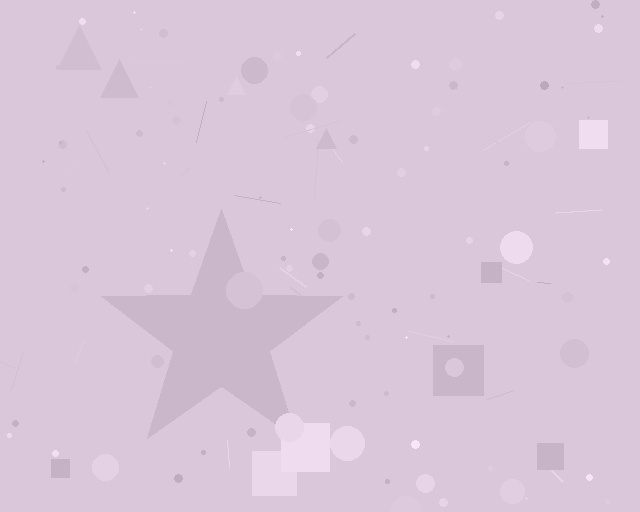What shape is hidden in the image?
A star is hidden in the image.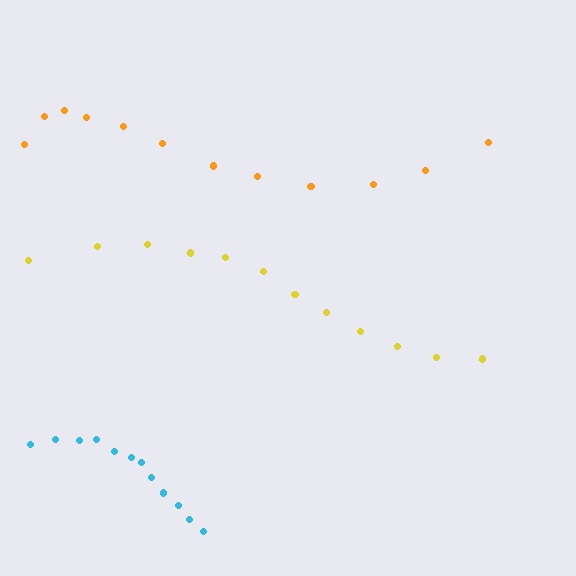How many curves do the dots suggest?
There are 3 distinct paths.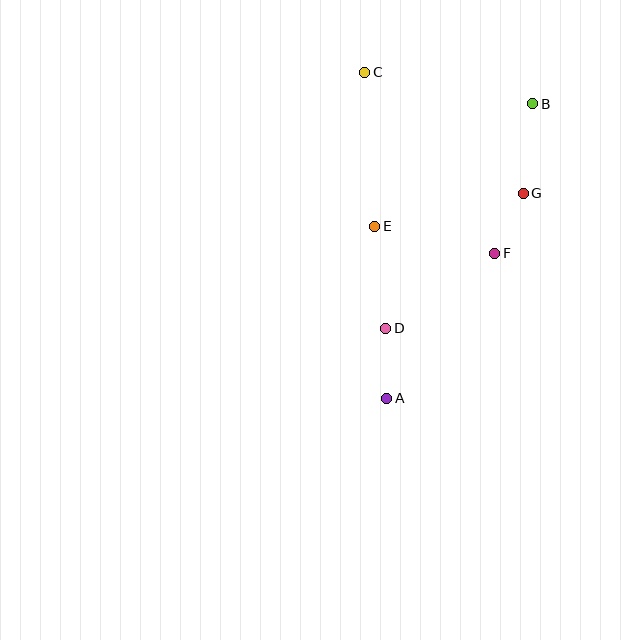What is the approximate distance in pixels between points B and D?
The distance between B and D is approximately 268 pixels.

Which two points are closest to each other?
Points F and G are closest to each other.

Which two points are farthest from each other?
Points A and B are farthest from each other.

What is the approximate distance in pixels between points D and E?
The distance between D and E is approximately 103 pixels.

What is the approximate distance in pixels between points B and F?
The distance between B and F is approximately 154 pixels.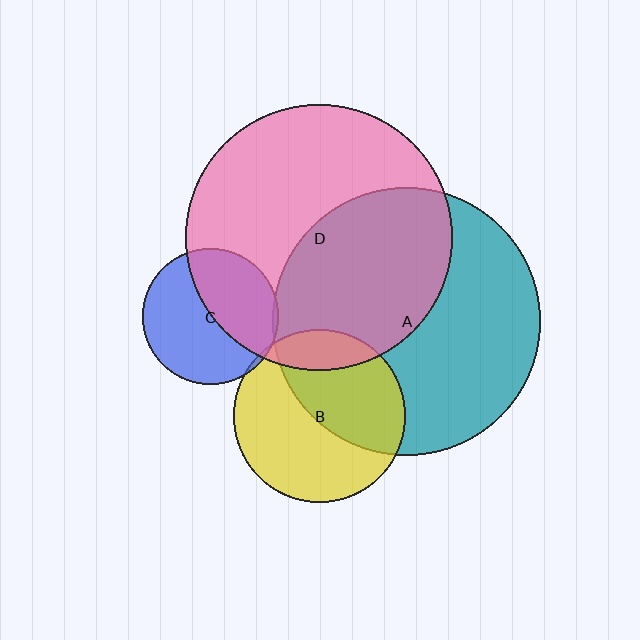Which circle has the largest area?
Circle A (teal).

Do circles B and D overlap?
Yes.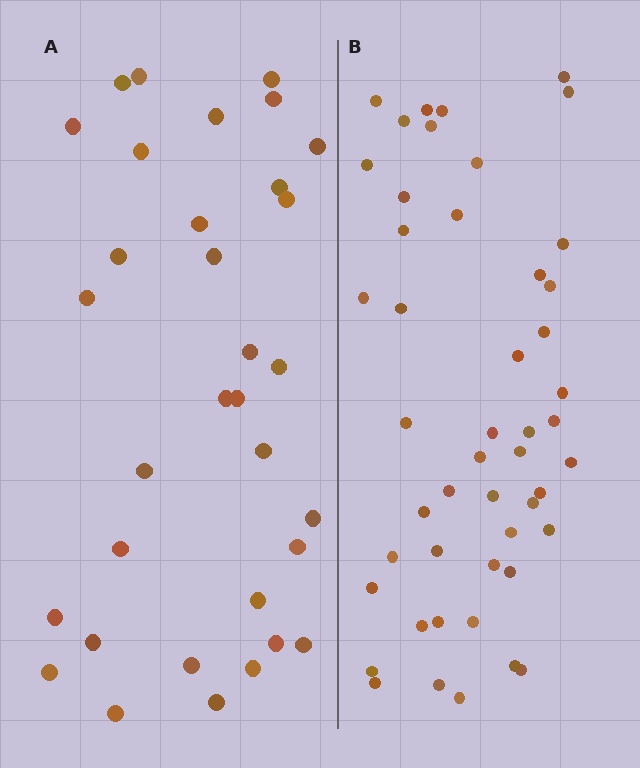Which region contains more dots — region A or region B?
Region B (the right region) has more dots.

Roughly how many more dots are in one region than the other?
Region B has approximately 15 more dots than region A.